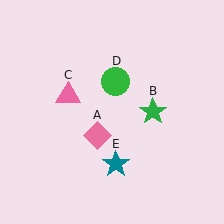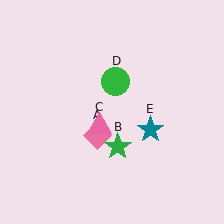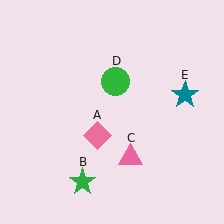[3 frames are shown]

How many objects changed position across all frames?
3 objects changed position: green star (object B), pink triangle (object C), teal star (object E).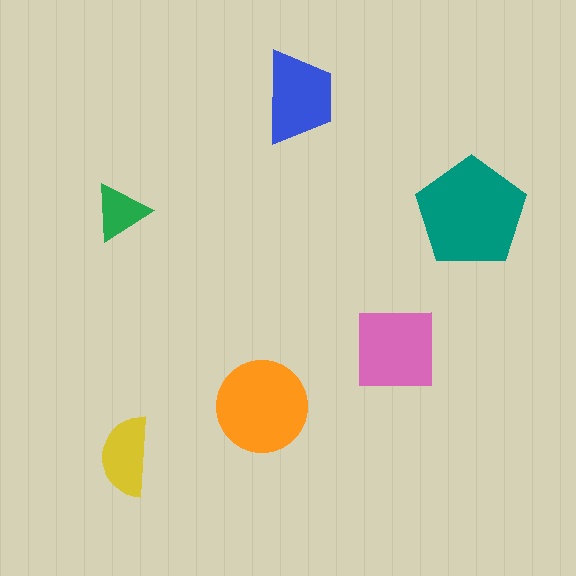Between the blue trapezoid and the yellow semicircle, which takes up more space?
The blue trapezoid.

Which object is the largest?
The teal pentagon.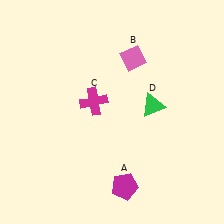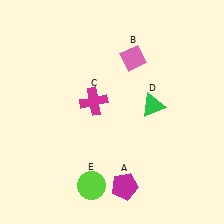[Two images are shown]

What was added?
A lime circle (E) was added in Image 2.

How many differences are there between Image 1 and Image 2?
There is 1 difference between the two images.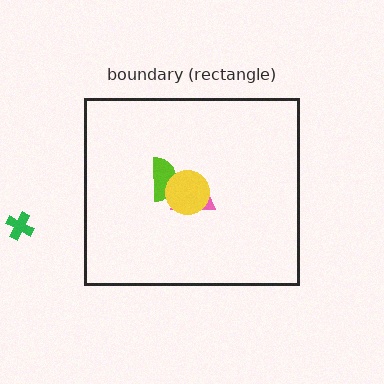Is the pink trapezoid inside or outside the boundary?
Inside.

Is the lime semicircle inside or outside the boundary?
Inside.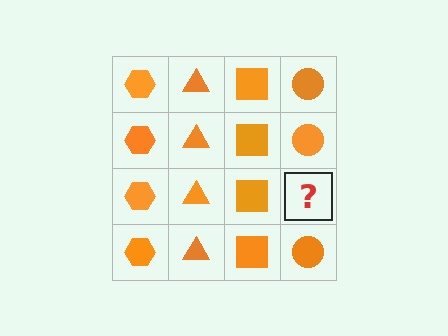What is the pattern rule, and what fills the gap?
The rule is that each column has a consistent shape. The gap should be filled with an orange circle.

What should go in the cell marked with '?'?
The missing cell should contain an orange circle.